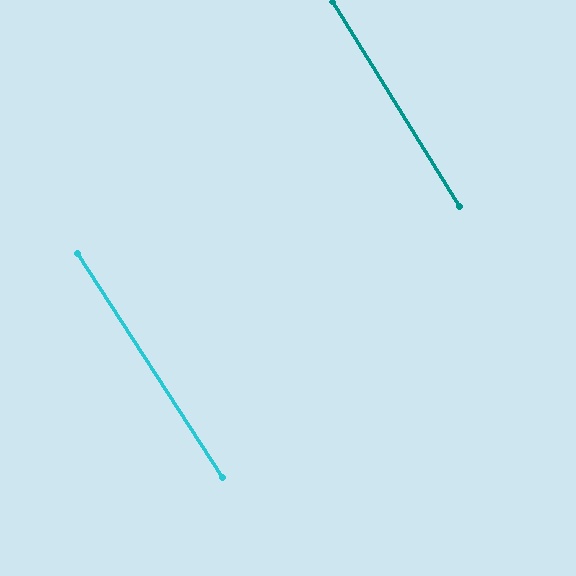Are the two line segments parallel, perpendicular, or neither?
Parallel — their directions differ by only 1.2°.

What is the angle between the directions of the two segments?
Approximately 1 degree.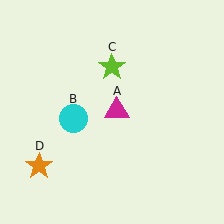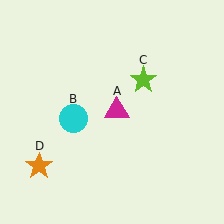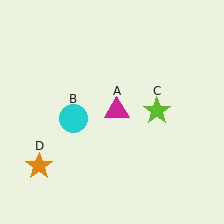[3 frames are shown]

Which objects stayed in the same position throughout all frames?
Magenta triangle (object A) and cyan circle (object B) and orange star (object D) remained stationary.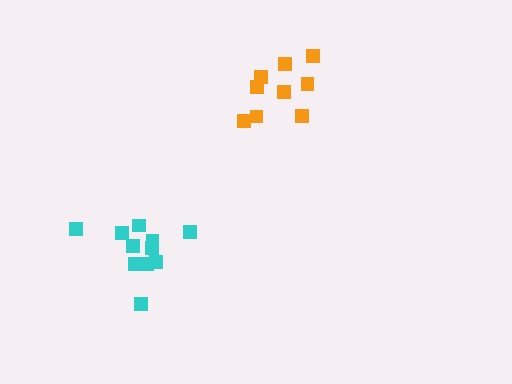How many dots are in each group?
Group 1: 11 dots, Group 2: 9 dots (20 total).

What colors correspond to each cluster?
The clusters are colored: cyan, orange.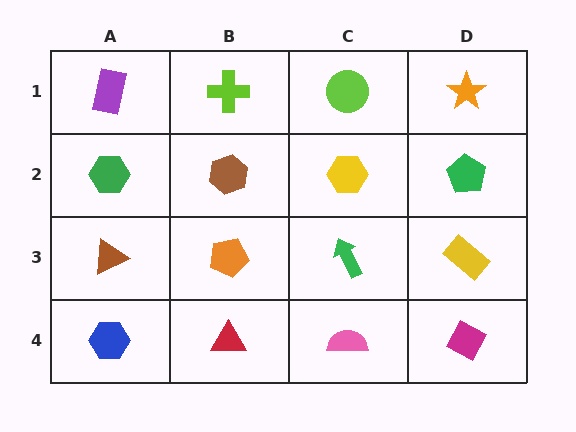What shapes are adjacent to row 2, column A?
A purple rectangle (row 1, column A), a brown triangle (row 3, column A), a brown hexagon (row 2, column B).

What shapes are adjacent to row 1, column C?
A yellow hexagon (row 2, column C), a lime cross (row 1, column B), an orange star (row 1, column D).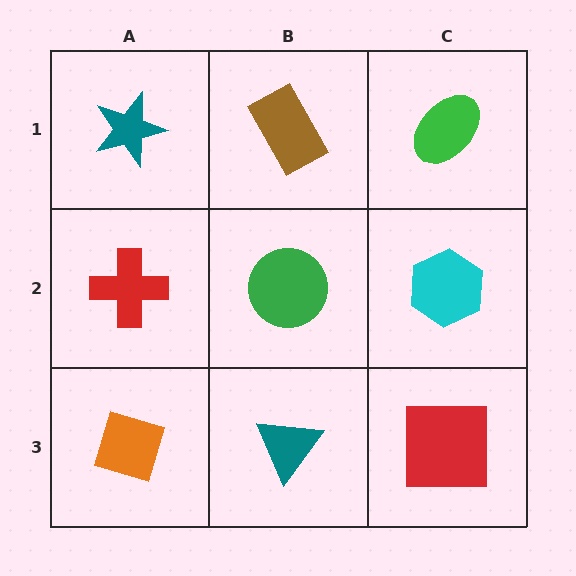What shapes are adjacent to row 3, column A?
A red cross (row 2, column A), a teal triangle (row 3, column B).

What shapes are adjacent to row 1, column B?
A green circle (row 2, column B), a teal star (row 1, column A), a green ellipse (row 1, column C).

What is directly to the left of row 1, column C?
A brown rectangle.